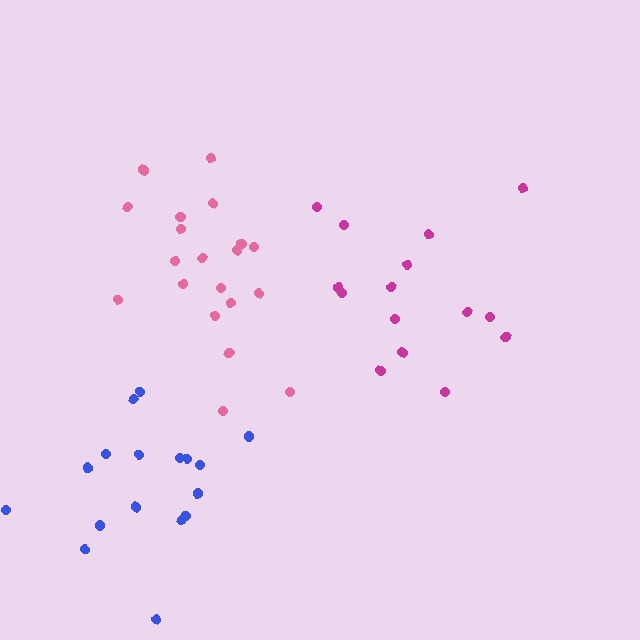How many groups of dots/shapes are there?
There are 3 groups.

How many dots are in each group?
Group 1: 20 dots, Group 2: 15 dots, Group 3: 17 dots (52 total).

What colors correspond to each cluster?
The clusters are colored: pink, magenta, blue.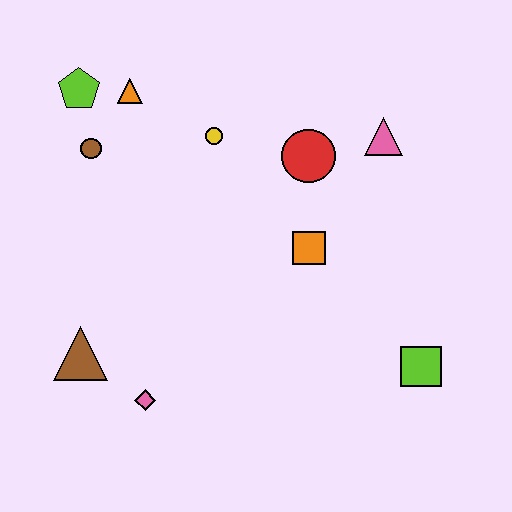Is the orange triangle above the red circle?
Yes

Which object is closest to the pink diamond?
The brown triangle is closest to the pink diamond.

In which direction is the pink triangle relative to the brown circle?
The pink triangle is to the right of the brown circle.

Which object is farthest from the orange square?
The lime pentagon is farthest from the orange square.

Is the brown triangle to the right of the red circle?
No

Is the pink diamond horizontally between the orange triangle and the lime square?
Yes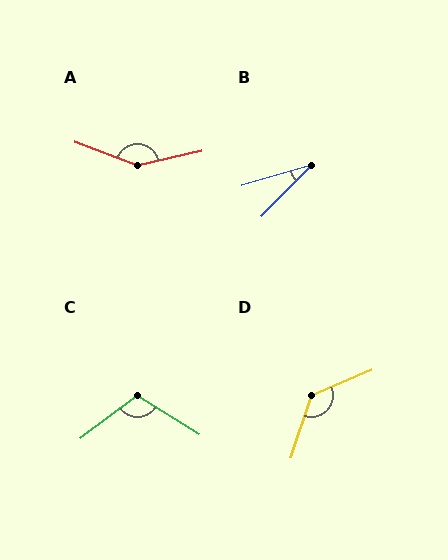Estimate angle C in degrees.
Approximately 110 degrees.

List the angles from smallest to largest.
B (29°), C (110°), D (131°), A (146°).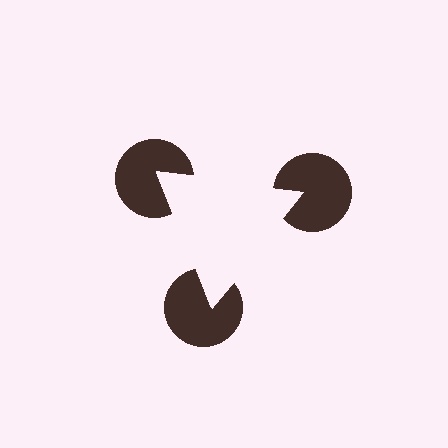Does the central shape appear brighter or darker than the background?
It typically appears slightly brighter than the background, even though no actual brightness change is drawn.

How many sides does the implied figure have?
3 sides.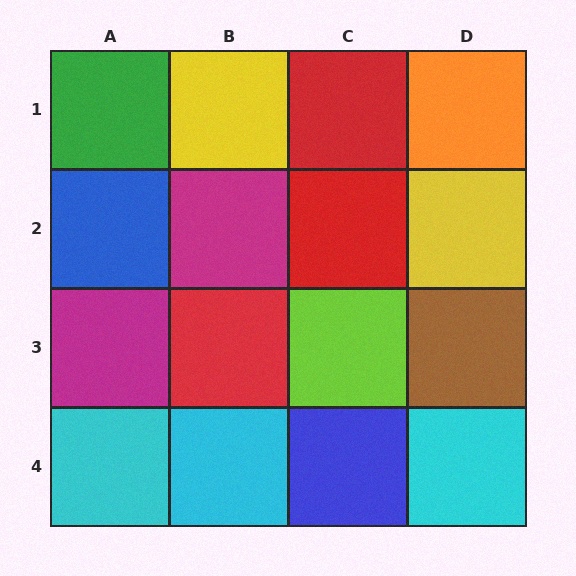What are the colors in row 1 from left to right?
Green, yellow, red, orange.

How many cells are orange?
1 cell is orange.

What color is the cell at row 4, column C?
Blue.